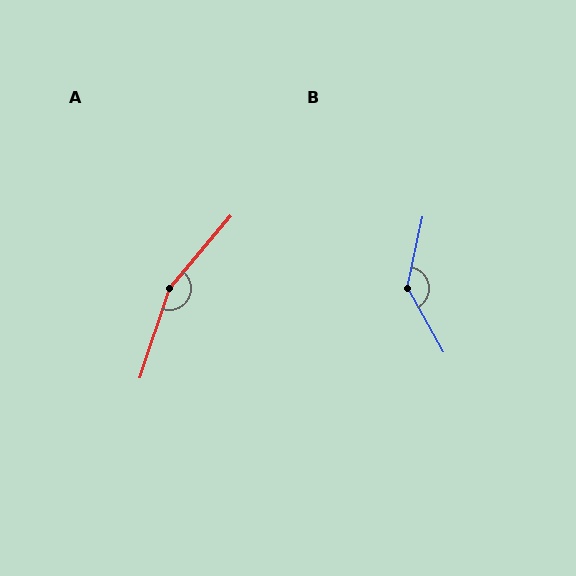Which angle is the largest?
A, at approximately 158 degrees.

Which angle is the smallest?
B, at approximately 139 degrees.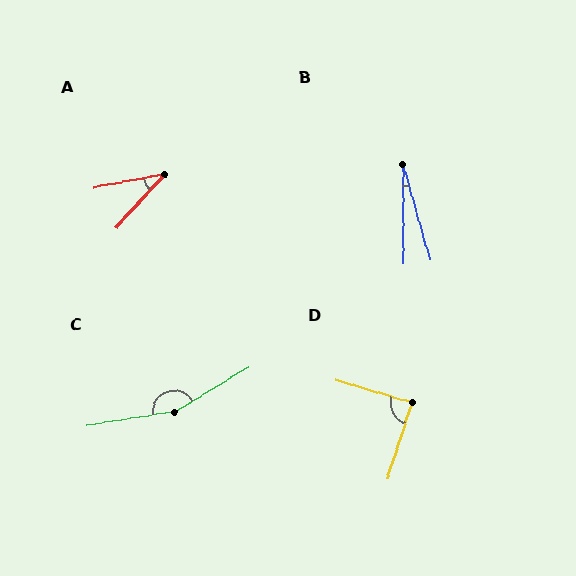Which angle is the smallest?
B, at approximately 16 degrees.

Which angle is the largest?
C, at approximately 158 degrees.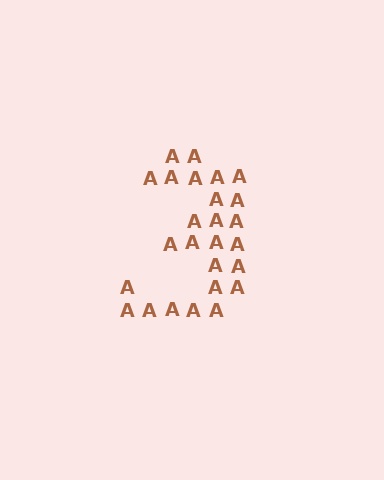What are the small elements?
The small elements are letter A's.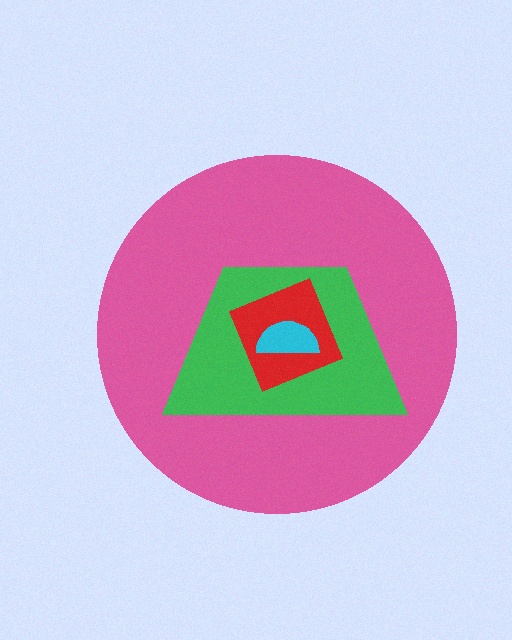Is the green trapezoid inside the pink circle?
Yes.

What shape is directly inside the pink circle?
The green trapezoid.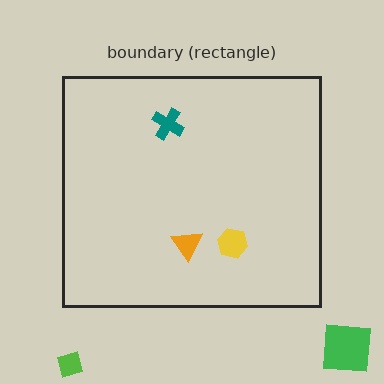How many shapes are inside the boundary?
3 inside, 2 outside.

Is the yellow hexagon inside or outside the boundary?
Inside.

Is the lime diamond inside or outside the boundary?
Outside.